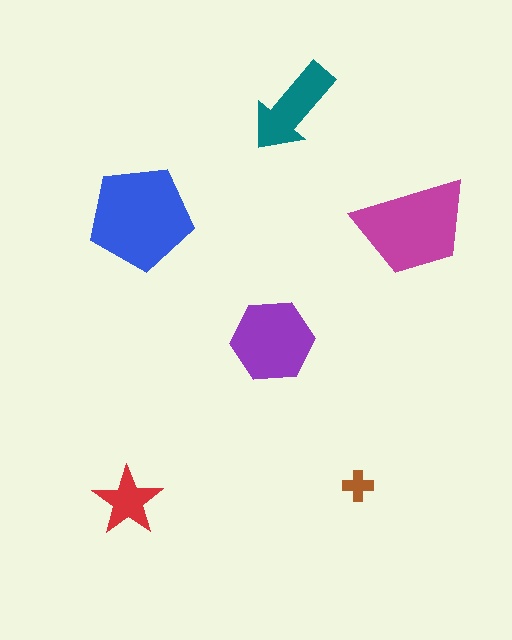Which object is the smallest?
The brown cross.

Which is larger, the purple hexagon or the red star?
The purple hexagon.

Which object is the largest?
The blue pentagon.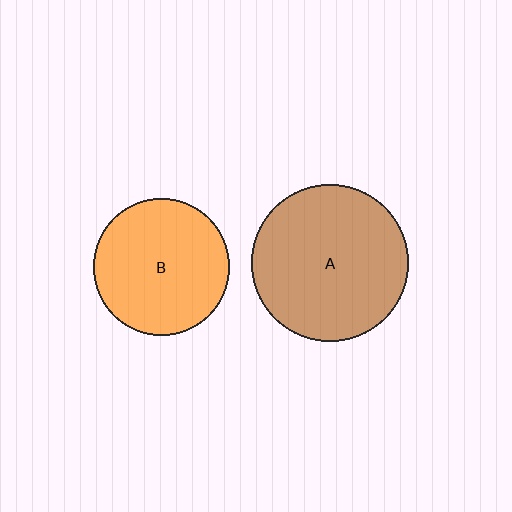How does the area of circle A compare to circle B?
Approximately 1.3 times.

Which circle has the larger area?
Circle A (brown).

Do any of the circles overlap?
No, none of the circles overlap.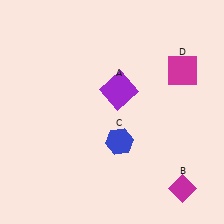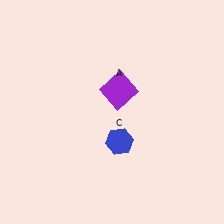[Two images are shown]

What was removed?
The magenta diamond (B), the magenta square (D) were removed in Image 2.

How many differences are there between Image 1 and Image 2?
There are 2 differences between the two images.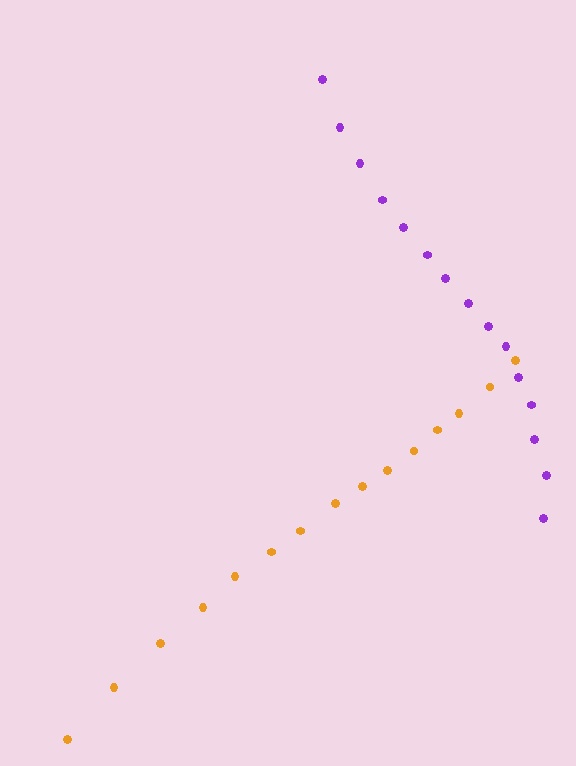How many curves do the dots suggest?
There are 2 distinct paths.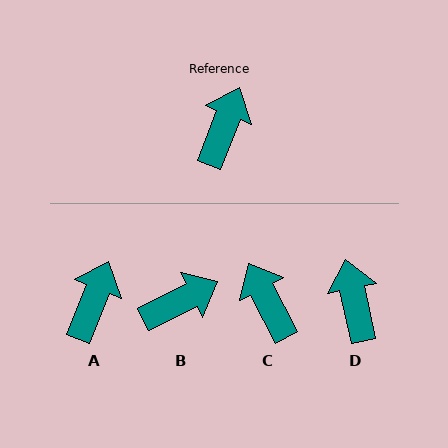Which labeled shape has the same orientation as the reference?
A.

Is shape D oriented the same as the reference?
No, it is off by about 34 degrees.